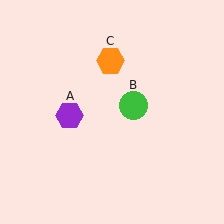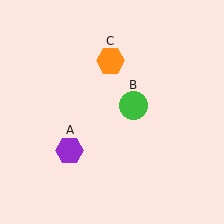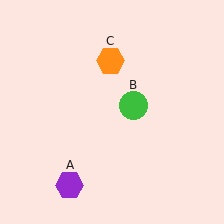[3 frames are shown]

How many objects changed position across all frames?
1 object changed position: purple hexagon (object A).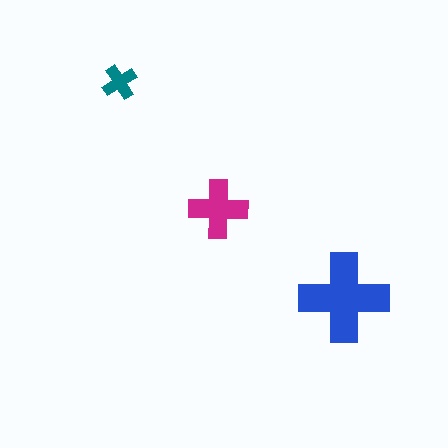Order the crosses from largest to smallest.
the blue one, the magenta one, the teal one.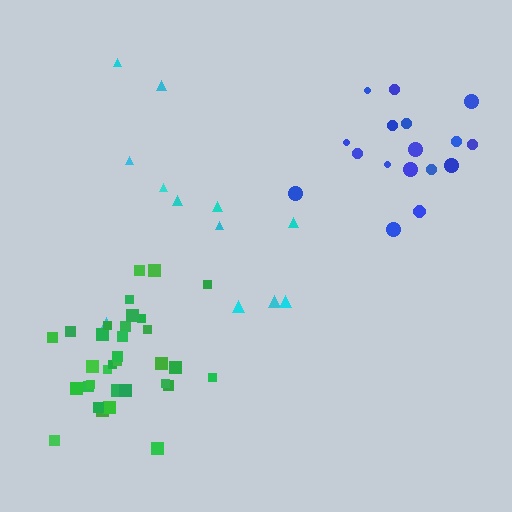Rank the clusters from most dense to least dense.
green, blue, cyan.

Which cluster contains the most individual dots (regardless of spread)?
Green (33).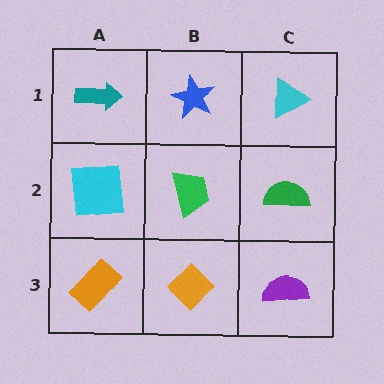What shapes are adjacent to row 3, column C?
A green semicircle (row 2, column C), an orange diamond (row 3, column B).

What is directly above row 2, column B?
A blue star.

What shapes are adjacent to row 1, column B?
A green trapezoid (row 2, column B), a teal arrow (row 1, column A), a cyan triangle (row 1, column C).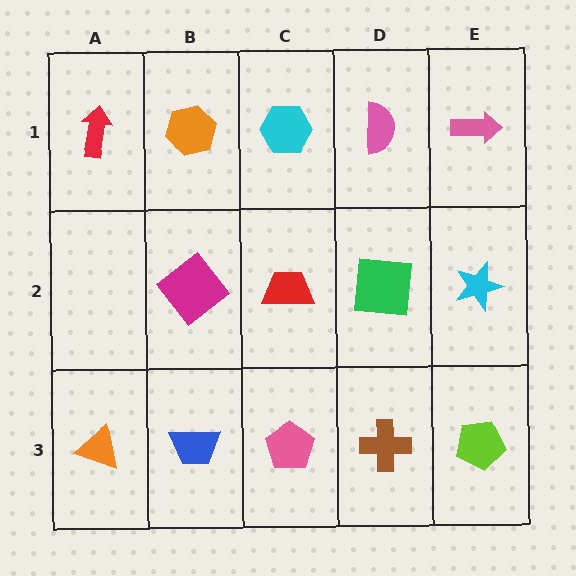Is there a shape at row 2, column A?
No, that cell is empty.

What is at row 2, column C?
A red trapezoid.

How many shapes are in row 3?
5 shapes.